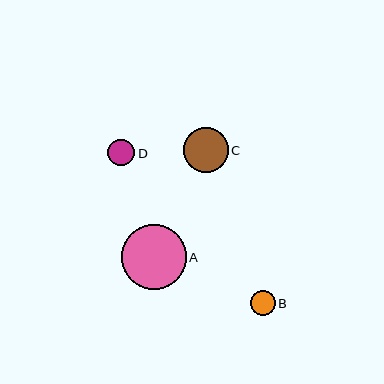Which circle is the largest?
Circle A is the largest with a size of approximately 65 pixels.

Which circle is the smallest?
Circle B is the smallest with a size of approximately 25 pixels.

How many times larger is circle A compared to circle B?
Circle A is approximately 2.6 times the size of circle B.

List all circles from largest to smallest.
From largest to smallest: A, C, D, B.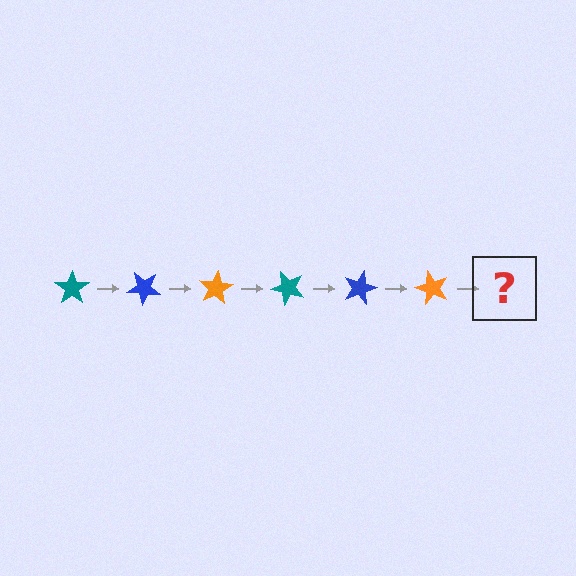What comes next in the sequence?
The next element should be a teal star, rotated 240 degrees from the start.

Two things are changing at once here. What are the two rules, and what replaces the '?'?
The two rules are that it rotates 40 degrees each step and the color cycles through teal, blue, and orange. The '?' should be a teal star, rotated 240 degrees from the start.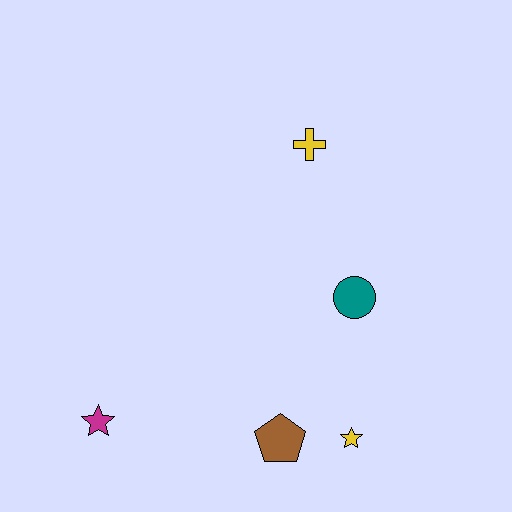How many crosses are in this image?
There is 1 cross.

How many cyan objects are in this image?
There are no cyan objects.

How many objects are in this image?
There are 5 objects.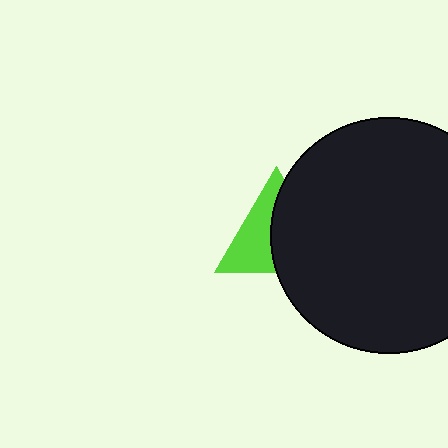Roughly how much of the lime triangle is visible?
About half of it is visible (roughly 47%).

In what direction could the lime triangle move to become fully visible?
The lime triangle could move left. That would shift it out from behind the black circle entirely.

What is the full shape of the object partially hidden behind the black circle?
The partially hidden object is a lime triangle.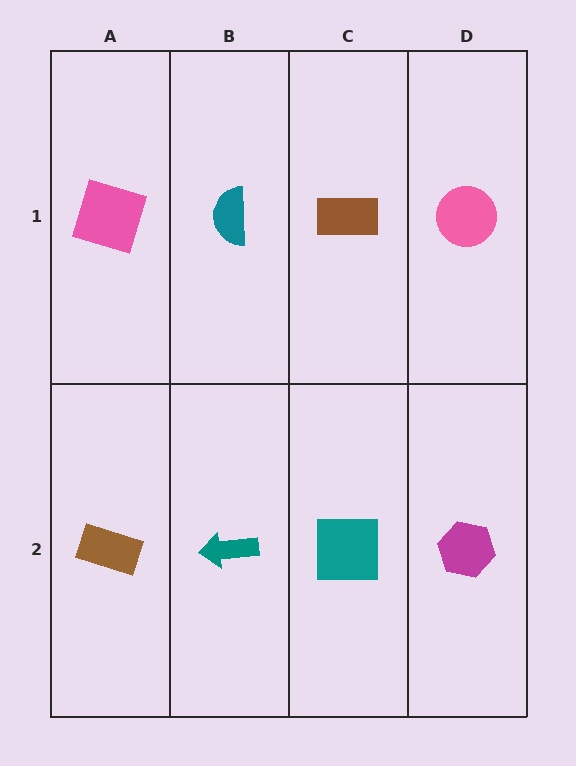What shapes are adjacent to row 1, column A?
A brown rectangle (row 2, column A), a teal semicircle (row 1, column B).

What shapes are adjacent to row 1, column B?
A teal arrow (row 2, column B), a pink square (row 1, column A), a brown rectangle (row 1, column C).